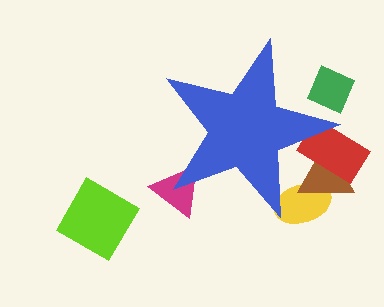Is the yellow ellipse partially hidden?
Yes, the yellow ellipse is partially hidden behind the blue star.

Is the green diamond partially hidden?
Yes, the green diamond is partially hidden behind the blue star.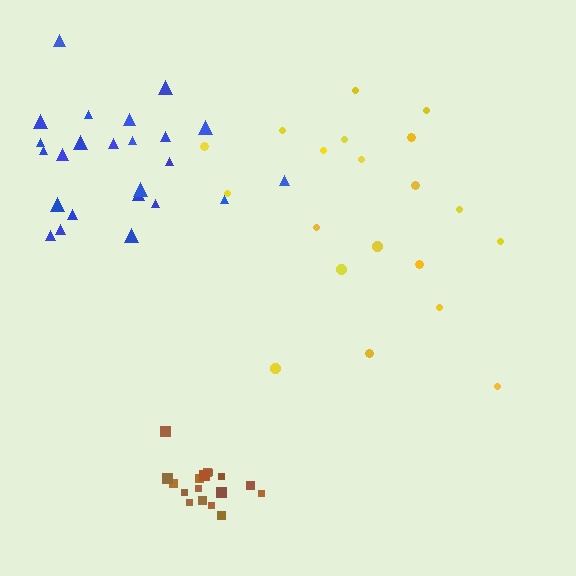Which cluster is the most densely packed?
Brown.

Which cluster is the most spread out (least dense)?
Yellow.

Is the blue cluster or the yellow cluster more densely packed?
Blue.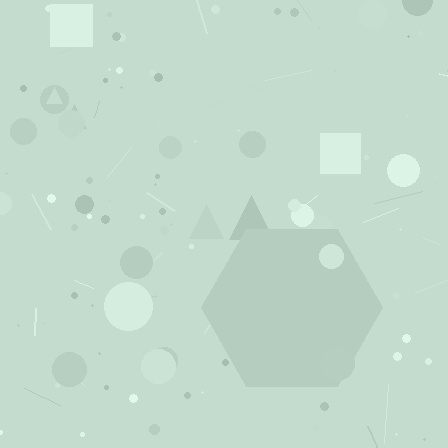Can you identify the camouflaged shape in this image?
The camouflaged shape is a hexagon.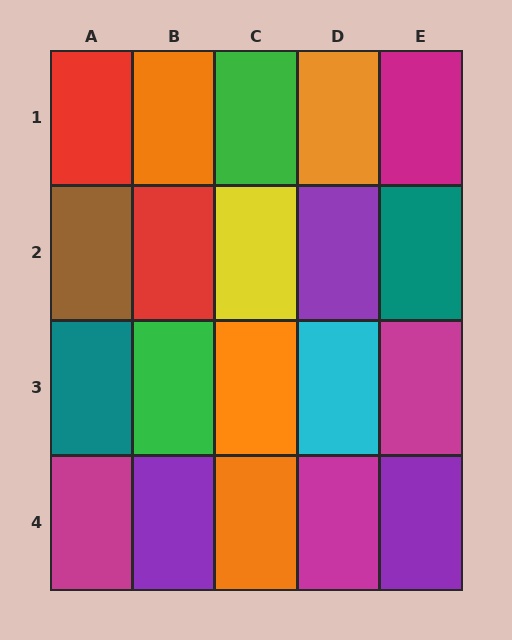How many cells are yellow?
1 cell is yellow.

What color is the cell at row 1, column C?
Green.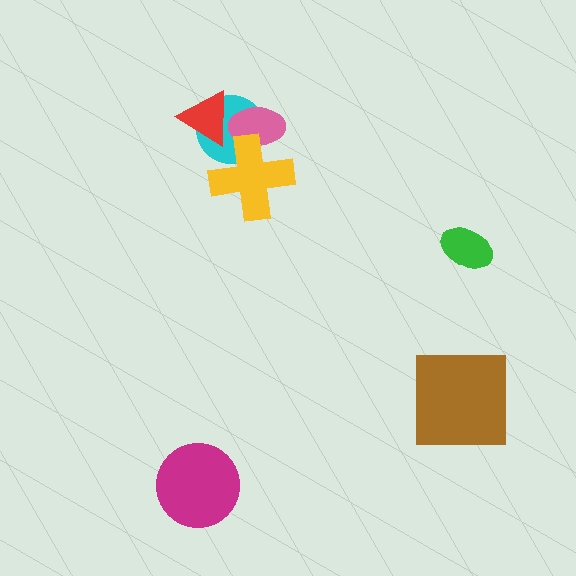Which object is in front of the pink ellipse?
The yellow cross is in front of the pink ellipse.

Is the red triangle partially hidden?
Yes, it is partially covered by another shape.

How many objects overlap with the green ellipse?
0 objects overlap with the green ellipse.